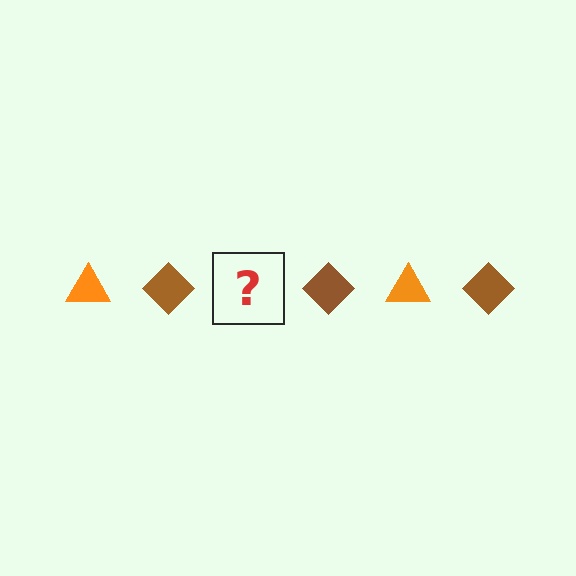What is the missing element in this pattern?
The missing element is an orange triangle.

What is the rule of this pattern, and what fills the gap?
The rule is that the pattern alternates between orange triangle and brown diamond. The gap should be filled with an orange triangle.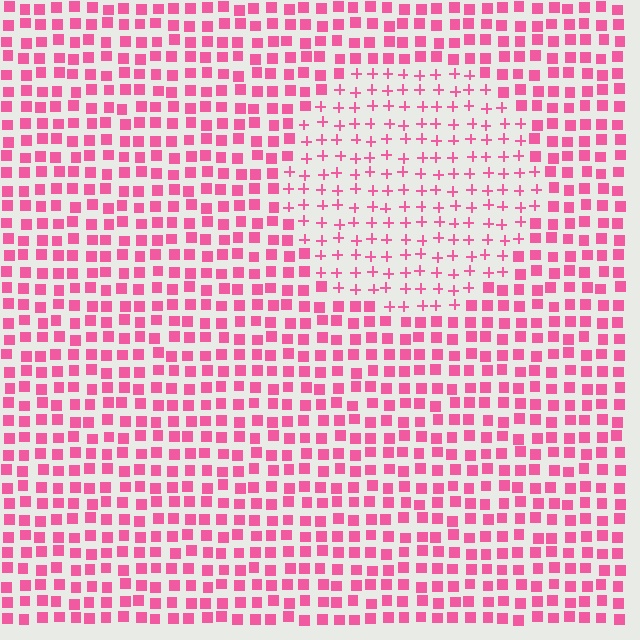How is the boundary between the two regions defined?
The boundary is defined by a change in element shape: plus signs inside vs. squares outside. All elements share the same color and spacing.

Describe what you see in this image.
The image is filled with small pink elements arranged in a uniform grid. A circle-shaped region contains plus signs, while the surrounding area contains squares. The boundary is defined purely by the change in element shape.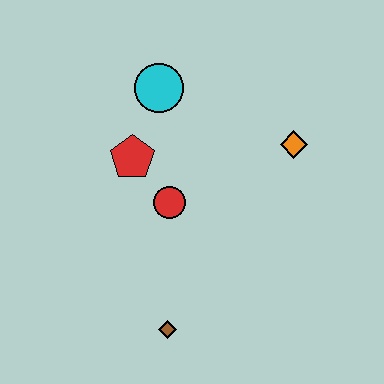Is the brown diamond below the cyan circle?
Yes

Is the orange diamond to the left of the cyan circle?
No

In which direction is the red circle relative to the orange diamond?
The red circle is to the left of the orange diamond.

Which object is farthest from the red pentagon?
The brown diamond is farthest from the red pentagon.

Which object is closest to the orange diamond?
The red circle is closest to the orange diamond.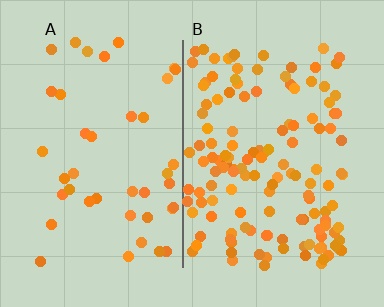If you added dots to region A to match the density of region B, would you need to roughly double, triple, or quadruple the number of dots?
Approximately triple.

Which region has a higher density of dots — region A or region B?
B (the right).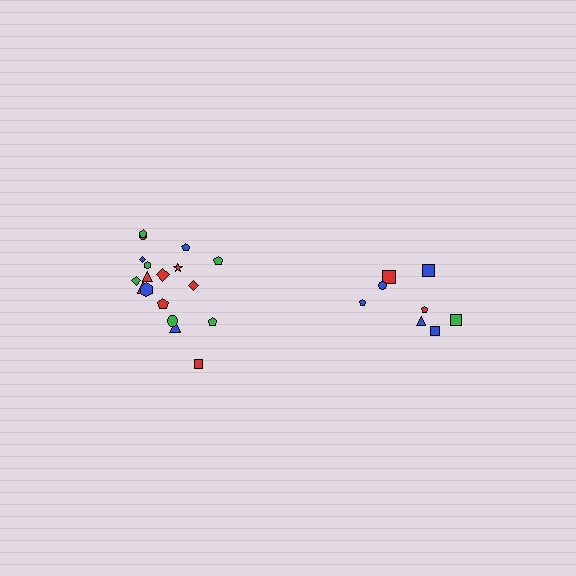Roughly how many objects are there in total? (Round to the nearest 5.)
Roughly 25 objects in total.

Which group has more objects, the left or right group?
The left group.